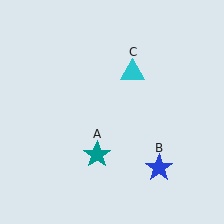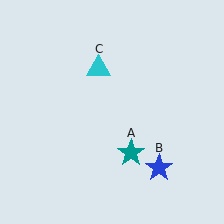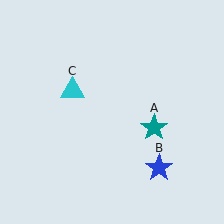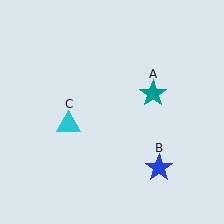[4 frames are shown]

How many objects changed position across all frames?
2 objects changed position: teal star (object A), cyan triangle (object C).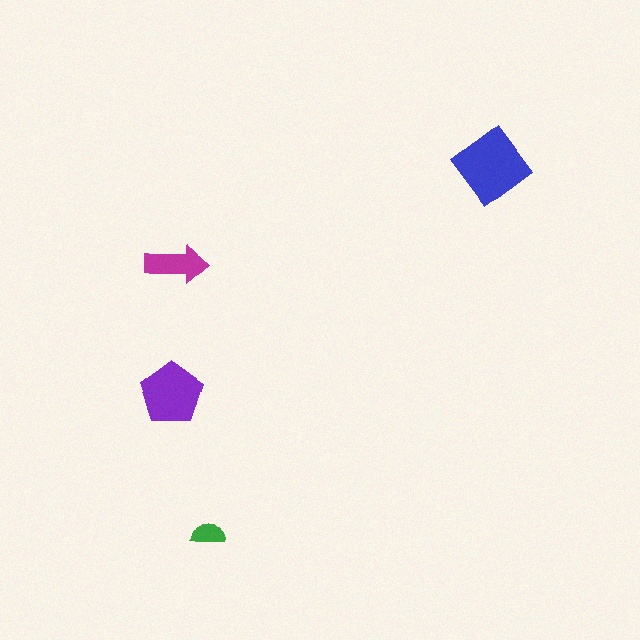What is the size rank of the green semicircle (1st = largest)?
4th.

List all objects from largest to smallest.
The blue diamond, the purple pentagon, the magenta arrow, the green semicircle.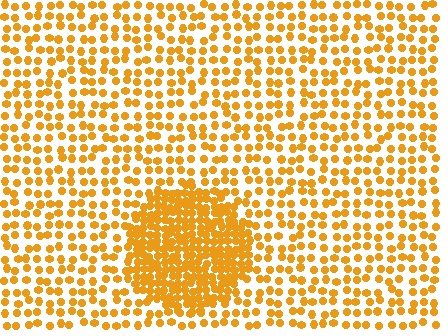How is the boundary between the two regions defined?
The boundary is defined by a change in element density (approximately 2.5x ratio). All elements are the same color, size, and shape.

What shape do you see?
I see a circle.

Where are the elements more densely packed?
The elements are more densely packed inside the circle boundary.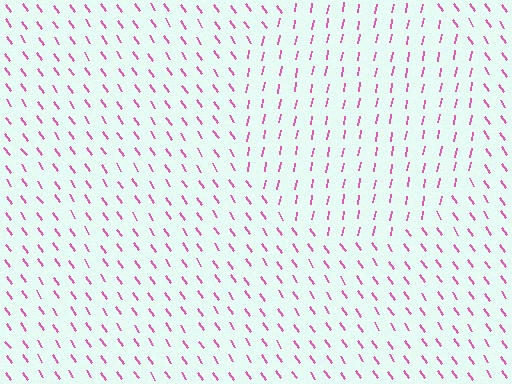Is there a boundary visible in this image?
Yes, there is a texture boundary formed by a change in line orientation.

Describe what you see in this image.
The image is filled with small pink line segments. A circle region in the image has lines oriented differently from the surrounding lines, creating a visible texture boundary.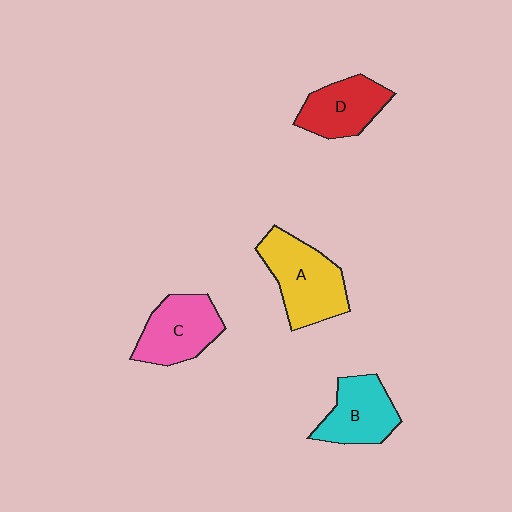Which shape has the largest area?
Shape A (yellow).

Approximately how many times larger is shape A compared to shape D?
Approximately 1.3 times.